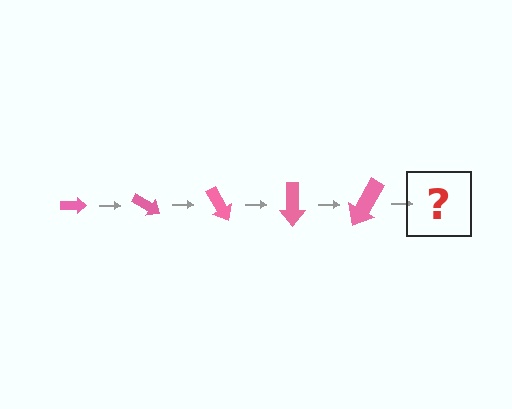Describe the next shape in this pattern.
It should be an arrow, larger than the previous one and rotated 150 degrees from the start.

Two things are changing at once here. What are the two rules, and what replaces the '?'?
The two rules are that the arrow grows larger each step and it rotates 30 degrees each step. The '?' should be an arrow, larger than the previous one and rotated 150 degrees from the start.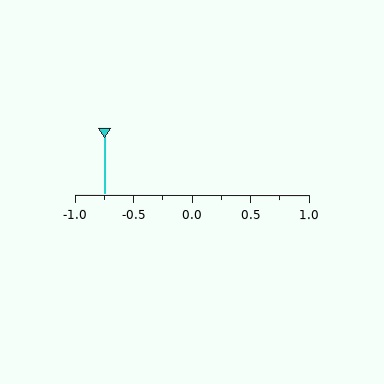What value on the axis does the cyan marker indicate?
The marker indicates approximately -0.75.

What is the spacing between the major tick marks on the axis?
The major ticks are spaced 0.5 apart.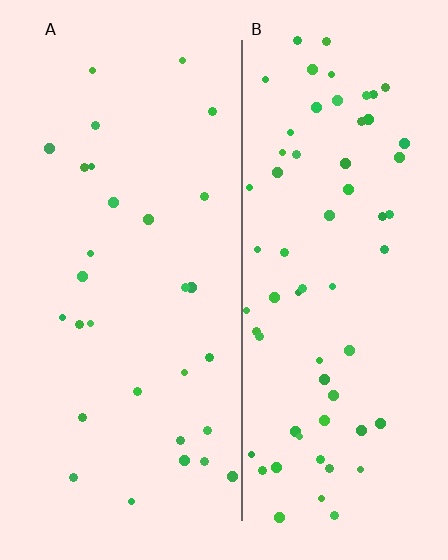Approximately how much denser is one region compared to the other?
Approximately 2.3× — region B over region A.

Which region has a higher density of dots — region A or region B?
B (the right).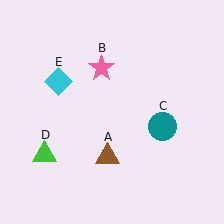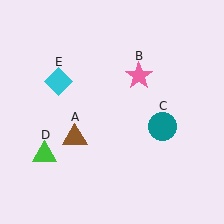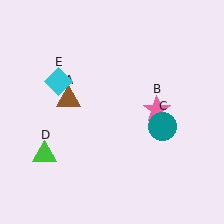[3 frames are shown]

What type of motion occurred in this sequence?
The brown triangle (object A), pink star (object B) rotated clockwise around the center of the scene.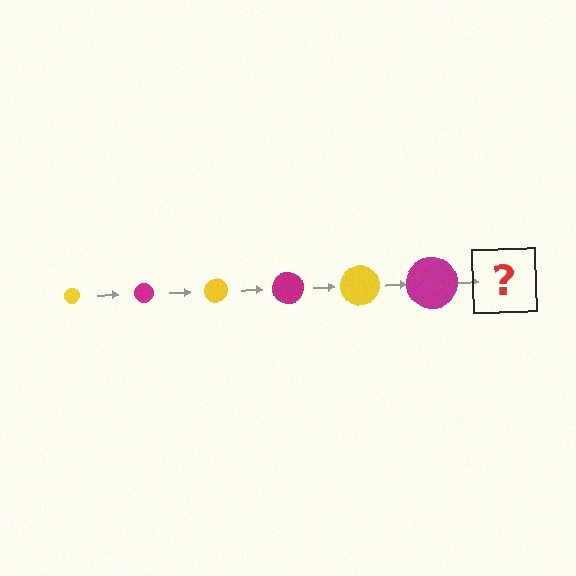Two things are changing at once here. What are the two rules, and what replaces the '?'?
The two rules are that the circle grows larger each step and the color cycles through yellow and magenta. The '?' should be a yellow circle, larger than the previous one.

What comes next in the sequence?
The next element should be a yellow circle, larger than the previous one.